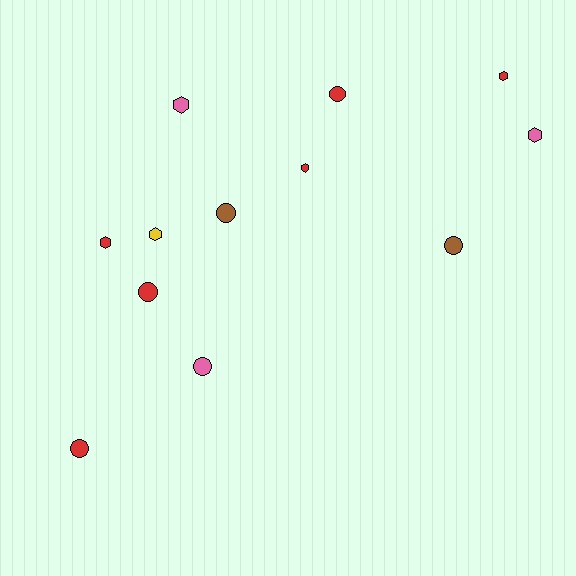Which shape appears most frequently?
Hexagon, with 6 objects.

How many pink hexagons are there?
There are 2 pink hexagons.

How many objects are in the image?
There are 12 objects.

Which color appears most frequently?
Red, with 6 objects.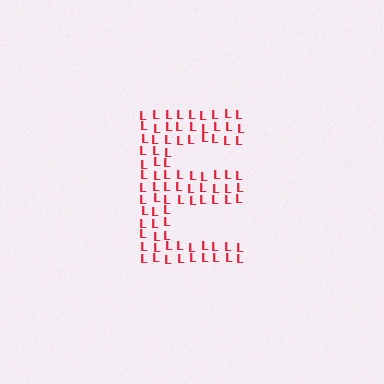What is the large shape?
The large shape is the letter E.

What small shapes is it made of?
It is made of small letter L's.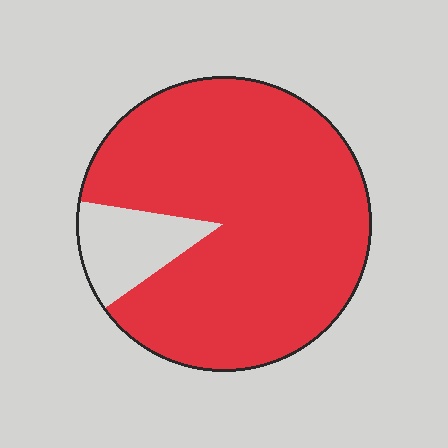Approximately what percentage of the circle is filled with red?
Approximately 90%.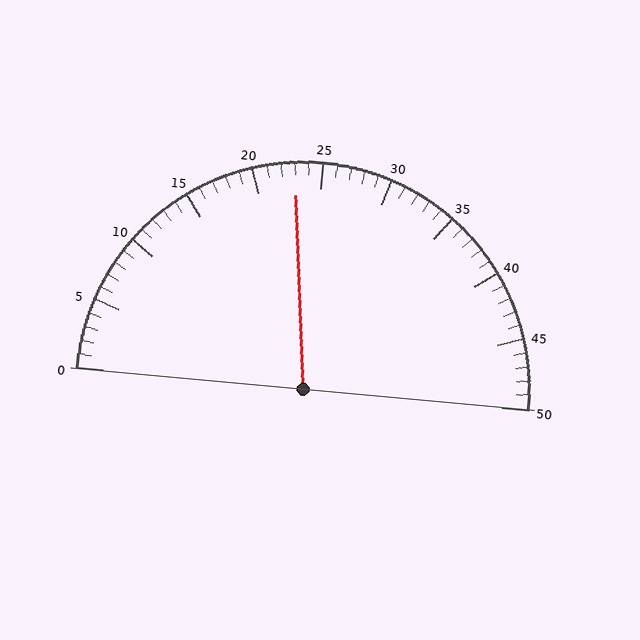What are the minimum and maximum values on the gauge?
The gauge ranges from 0 to 50.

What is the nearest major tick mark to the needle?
The nearest major tick mark is 25.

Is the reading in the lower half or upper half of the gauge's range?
The reading is in the lower half of the range (0 to 50).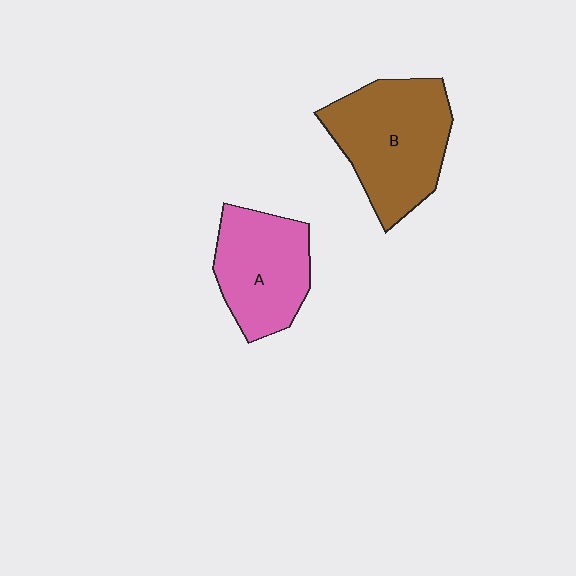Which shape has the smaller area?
Shape A (pink).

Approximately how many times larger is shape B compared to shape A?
Approximately 1.3 times.